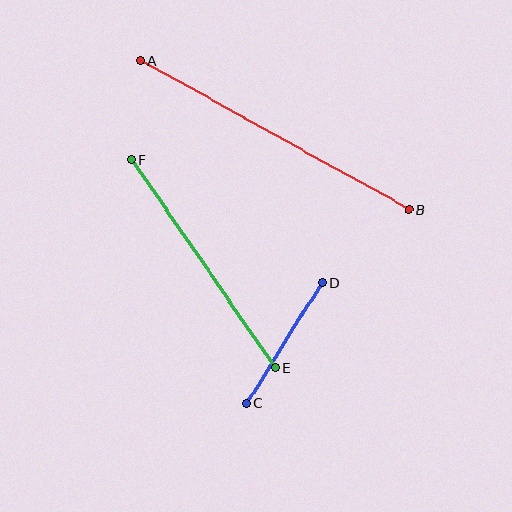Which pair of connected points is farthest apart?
Points A and B are farthest apart.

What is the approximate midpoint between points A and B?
The midpoint is at approximately (275, 135) pixels.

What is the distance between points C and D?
The distance is approximately 142 pixels.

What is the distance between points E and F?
The distance is approximately 253 pixels.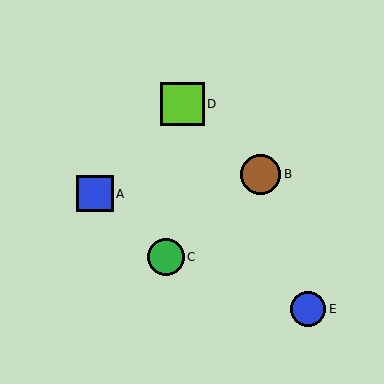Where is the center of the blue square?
The center of the blue square is at (95, 194).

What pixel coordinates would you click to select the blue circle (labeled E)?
Click at (308, 309) to select the blue circle E.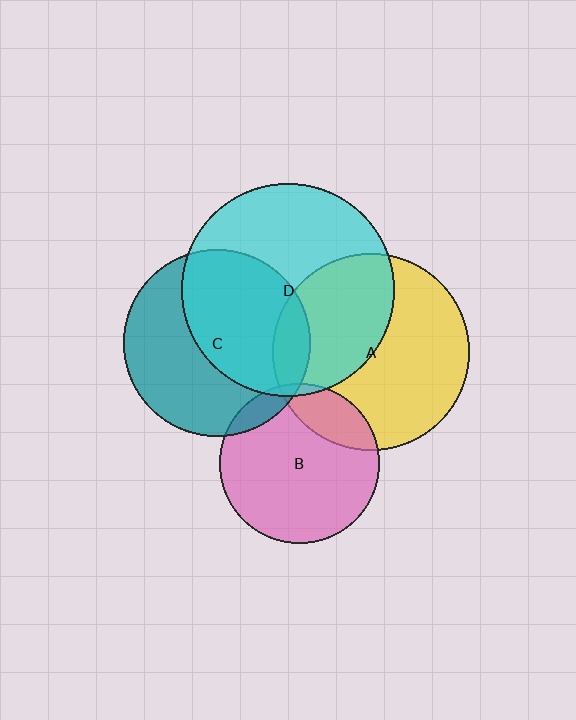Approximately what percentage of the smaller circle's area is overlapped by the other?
Approximately 5%.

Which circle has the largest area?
Circle D (cyan).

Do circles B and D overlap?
Yes.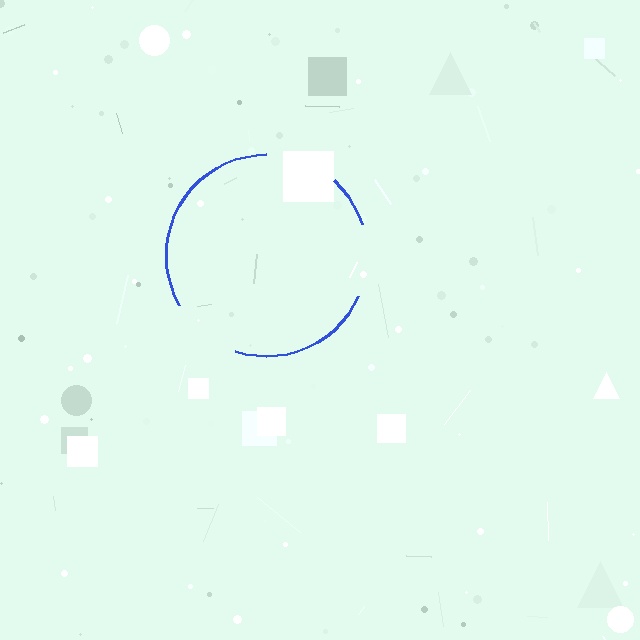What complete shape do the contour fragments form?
The contour fragments form a circle.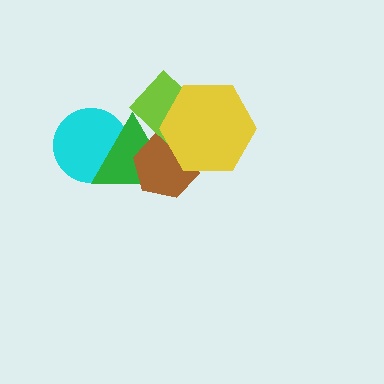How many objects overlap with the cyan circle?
1 object overlaps with the cyan circle.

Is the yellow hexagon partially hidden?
No, no other shape covers it.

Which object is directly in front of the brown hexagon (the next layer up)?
The lime rectangle is directly in front of the brown hexagon.